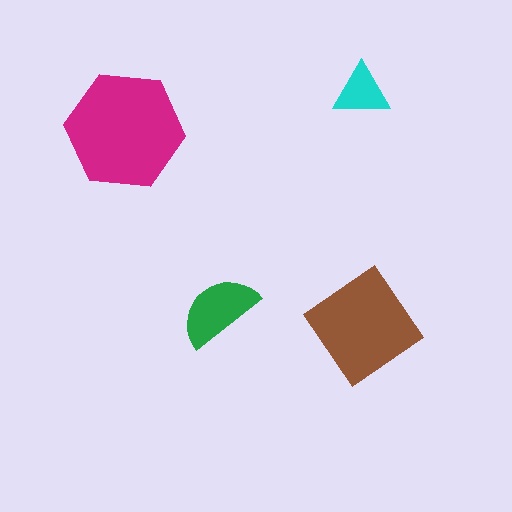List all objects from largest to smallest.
The magenta hexagon, the brown diamond, the green semicircle, the cyan triangle.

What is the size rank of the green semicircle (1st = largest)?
3rd.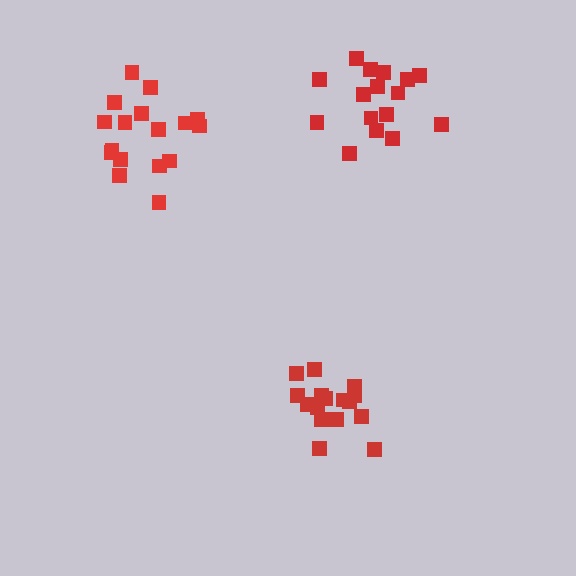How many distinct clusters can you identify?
There are 3 distinct clusters.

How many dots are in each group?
Group 1: 16 dots, Group 2: 16 dots, Group 3: 17 dots (49 total).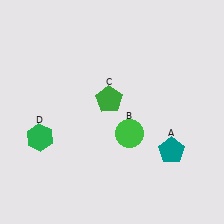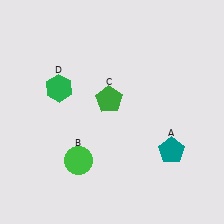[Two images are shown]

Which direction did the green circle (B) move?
The green circle (B) moved left.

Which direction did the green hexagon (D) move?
The green hexagon (D) moved up.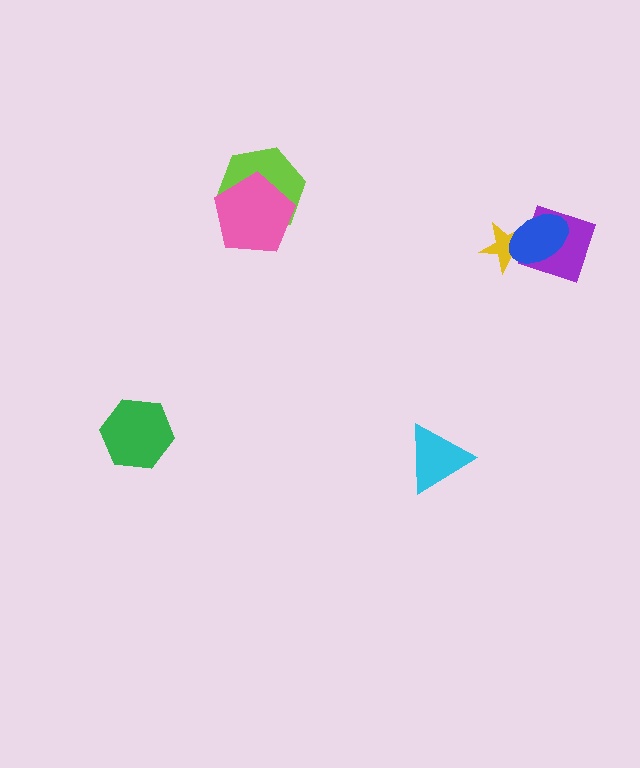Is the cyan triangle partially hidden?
No, no other shape covers it.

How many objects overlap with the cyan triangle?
0 objects overlap with the cyan triangle.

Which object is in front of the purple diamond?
The blue ellipse is in front of the purple diamond.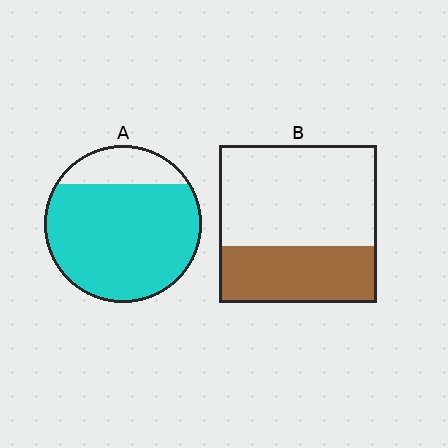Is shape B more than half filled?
No.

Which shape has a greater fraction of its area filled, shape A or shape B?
Shape A.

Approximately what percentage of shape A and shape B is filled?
A is approximately 80% and B is approximately 35%.